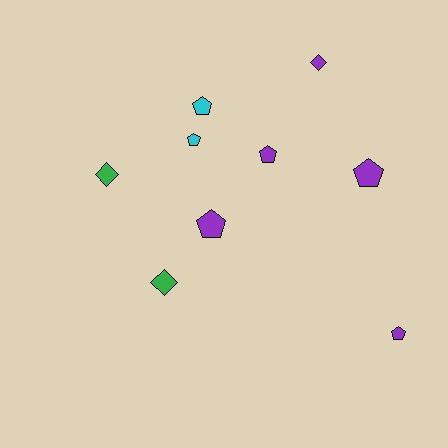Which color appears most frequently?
Purple, with 5 objects.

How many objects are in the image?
There are 9 objects.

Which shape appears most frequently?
Pentagon, with 6 objects.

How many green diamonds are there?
There are 2 green diamonds.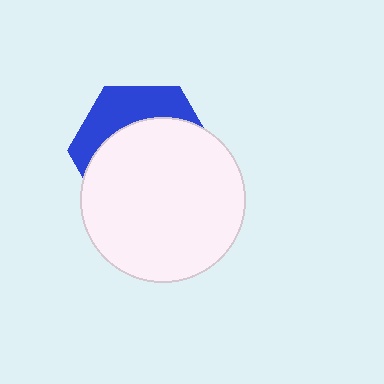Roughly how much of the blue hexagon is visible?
A small part of it is visible (roughly 32%).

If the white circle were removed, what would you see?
You would see the complete blue hexagon.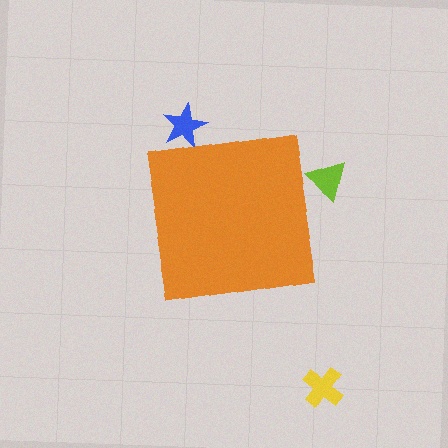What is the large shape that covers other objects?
An orange square.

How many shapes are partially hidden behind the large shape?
2 shapes are partially hidden.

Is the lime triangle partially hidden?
Yes, the lime triangle is partially hidden behind the orange square.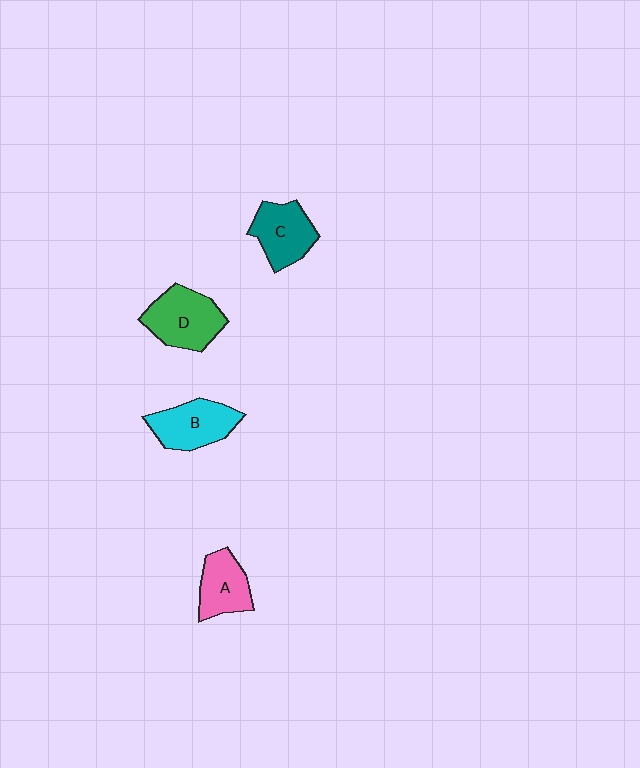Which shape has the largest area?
Shape D (green).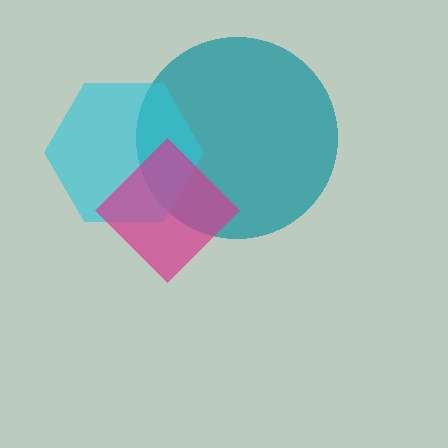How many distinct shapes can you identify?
There are 3 distinct shapes: a teal circle, a cyan hexagon, a magenta diamond.